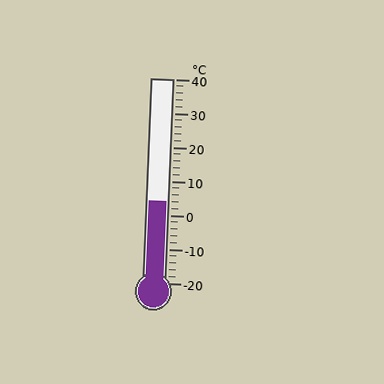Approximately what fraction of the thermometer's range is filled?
The thermometer is filled to approximately 40% of its range.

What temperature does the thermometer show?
The thermometer shows approximately 4°C.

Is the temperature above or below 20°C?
The temperature is below 20°C.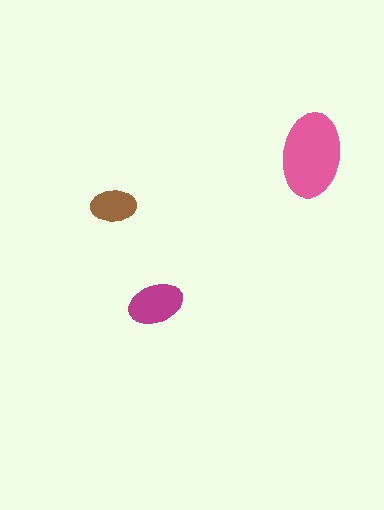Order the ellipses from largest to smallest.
the pink one, the magenta one, the brown one.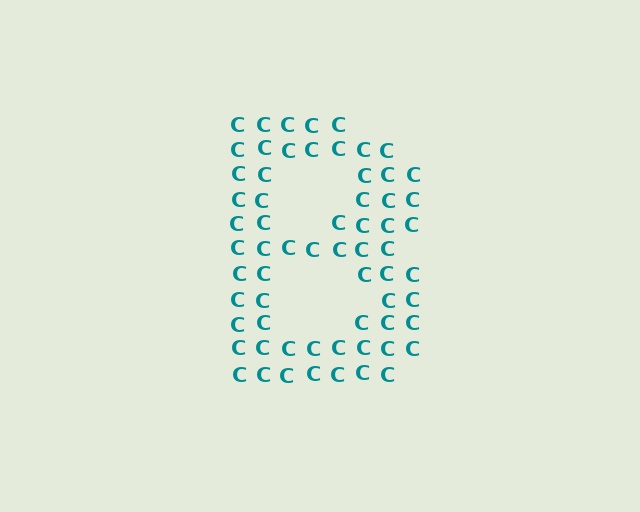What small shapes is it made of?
It is made of small letter C's.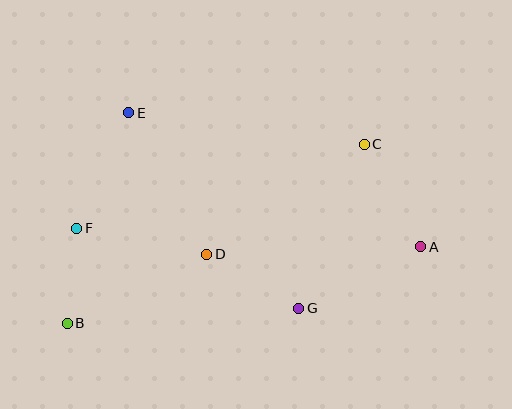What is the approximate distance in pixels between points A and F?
The distance between A and F is approximately 345 pixels.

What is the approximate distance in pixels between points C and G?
The distance between C and G is approximately 177 pixels.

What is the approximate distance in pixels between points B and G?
The distance between B and G is approximately 232 pixels.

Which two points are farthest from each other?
Points A and B are farthest from each other.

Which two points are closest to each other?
Points B and F are closest to each other.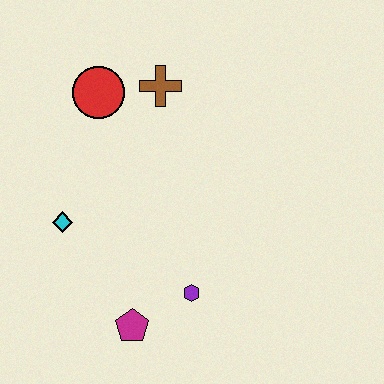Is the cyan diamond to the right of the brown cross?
No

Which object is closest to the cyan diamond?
The magenta pentagon is closest to the cyan diamond.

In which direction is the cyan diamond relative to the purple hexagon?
The cyan diamond is to the left of the purple hexagon.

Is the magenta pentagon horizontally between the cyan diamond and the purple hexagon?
Yes